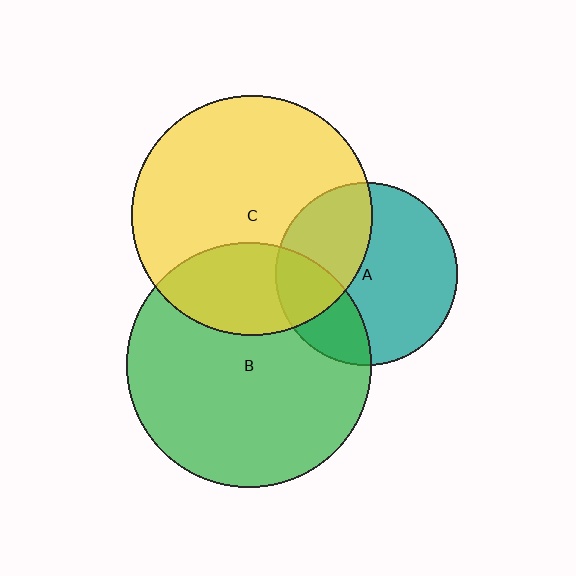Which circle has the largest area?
Circle B (green).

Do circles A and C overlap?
Yes.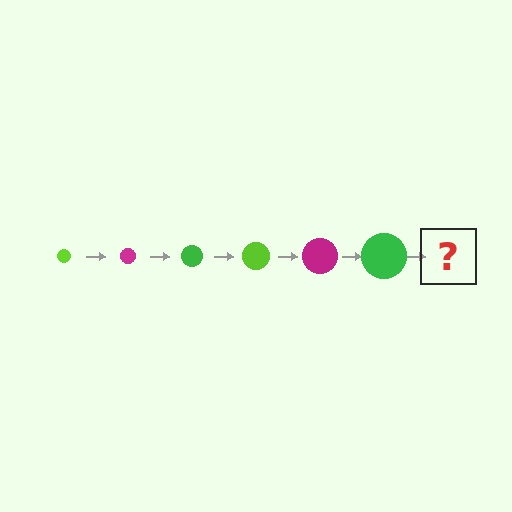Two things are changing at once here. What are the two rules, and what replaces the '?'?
The two rules are that the circle grows larger each step and the color cycles through lime, magenta, and green. The '?' should be a lime circle, larger than the previous one.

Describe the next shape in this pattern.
It should be a lime circle, larger than the previous one.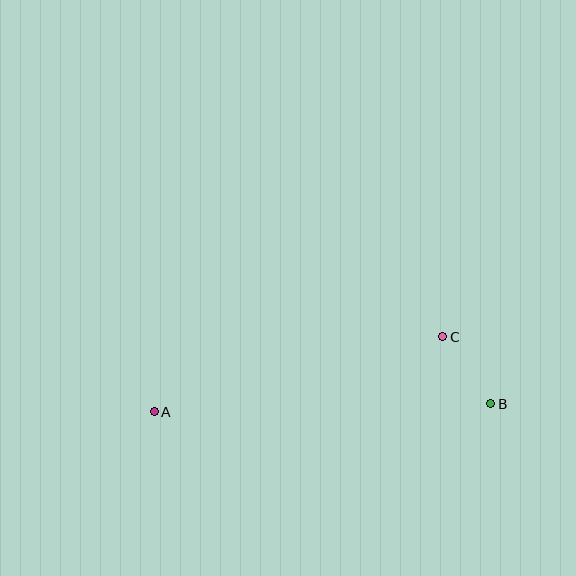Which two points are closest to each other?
Points B and C are closest to each other.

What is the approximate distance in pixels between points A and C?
The distance between A and C is approximately 298 pixels.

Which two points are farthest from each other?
Points A and B are farthest from each other.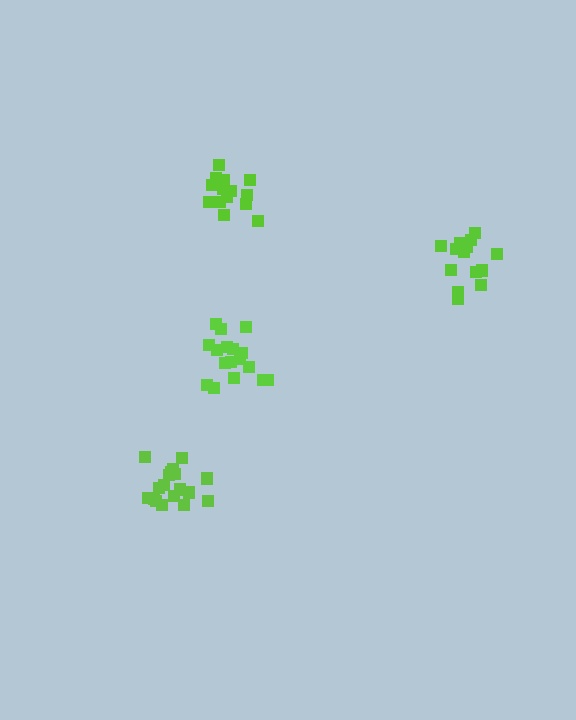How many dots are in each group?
Group 1: 14 dots, Group 2: 15 dots, Group 3: 17 dots, Group 4: 19 dots (65 total).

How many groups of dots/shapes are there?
There are 4 groups.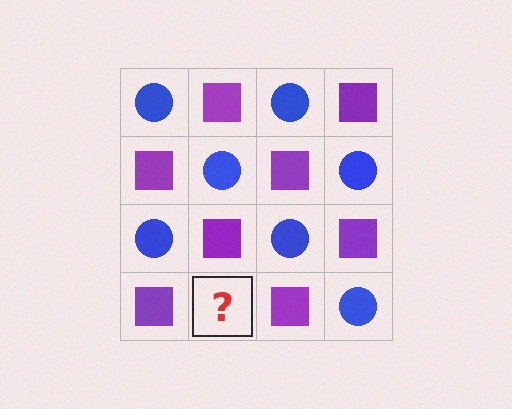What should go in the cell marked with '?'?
The missing cell should contain a blue circle.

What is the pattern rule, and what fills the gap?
The rule is that it alternates blue circle and purple square in a checkerboard pattern. The gap should be filled with a blue circle.